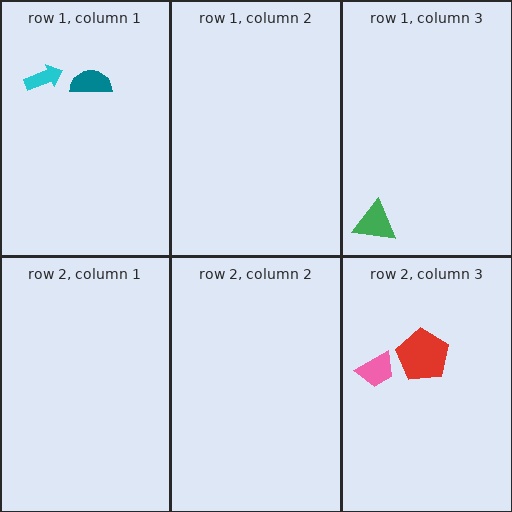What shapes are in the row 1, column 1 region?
The teal semicircle, the cyan arrow.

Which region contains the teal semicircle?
The row 1, column 1 region.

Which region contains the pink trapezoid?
The row 2, column 3 region.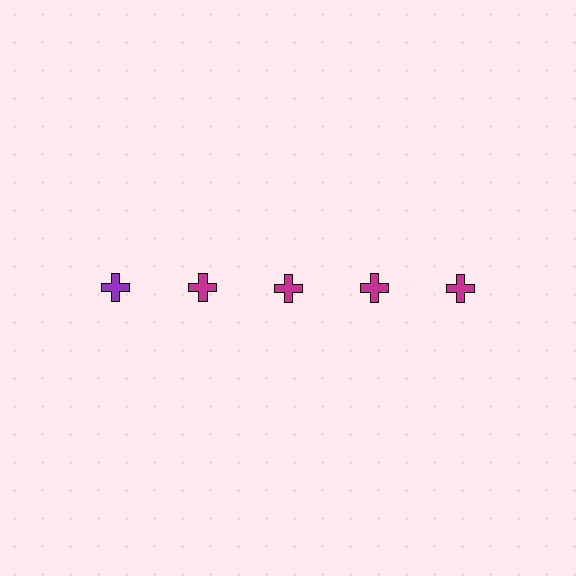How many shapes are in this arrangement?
There are 5 shapes arranged in a grid pattern.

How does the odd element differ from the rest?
It has a different color: purple instead of magenta.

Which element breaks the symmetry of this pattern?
The purple cross in the top row, leftmost column breaks the symmetry. All other shapes are magenta crosses.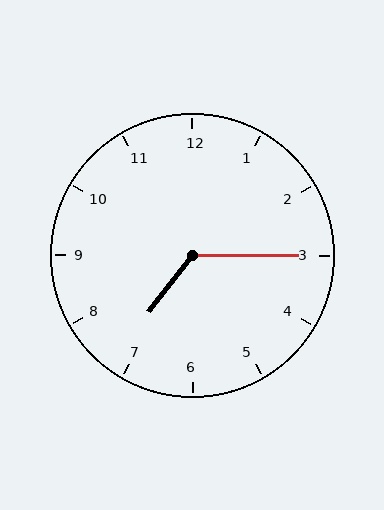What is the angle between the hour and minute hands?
Approximately 128 degrees.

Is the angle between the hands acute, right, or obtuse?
It is obtuse.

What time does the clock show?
7:15.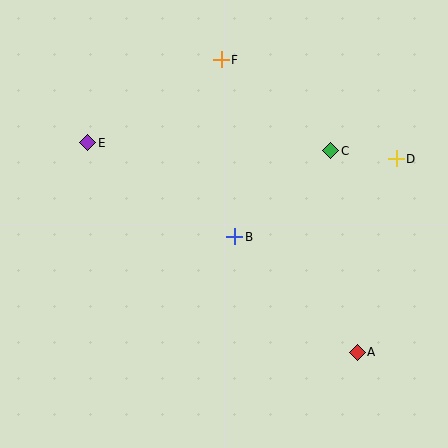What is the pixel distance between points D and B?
The distance between D and B is 179 pixels.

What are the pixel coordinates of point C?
Point C is at (331, 151).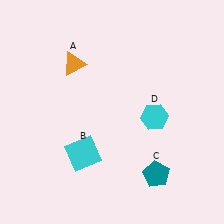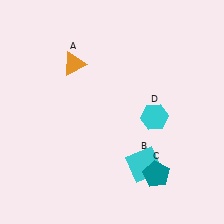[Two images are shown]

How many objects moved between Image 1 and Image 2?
1 object moved between the two images.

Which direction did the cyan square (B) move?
The cyan square (B) moved right.